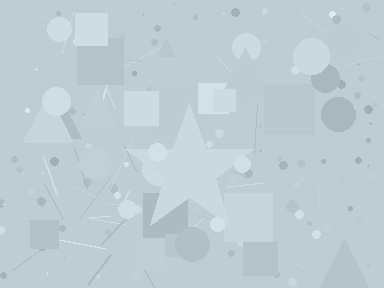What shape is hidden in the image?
A star is hidden in the image.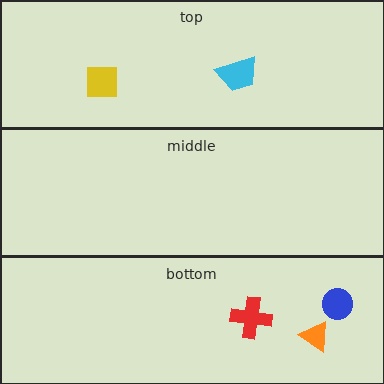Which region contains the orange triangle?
The bottom region.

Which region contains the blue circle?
The bottom region.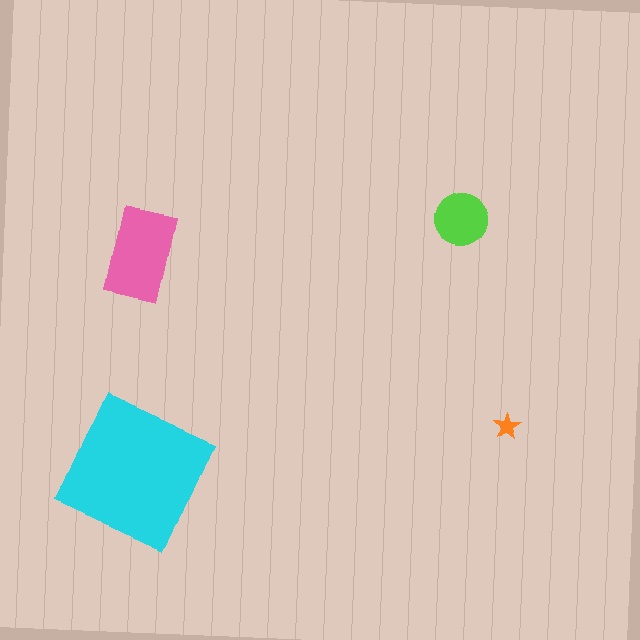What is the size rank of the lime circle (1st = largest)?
3rd.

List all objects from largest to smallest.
The cyan square, the pink rectangle, the lime circle, the orange star.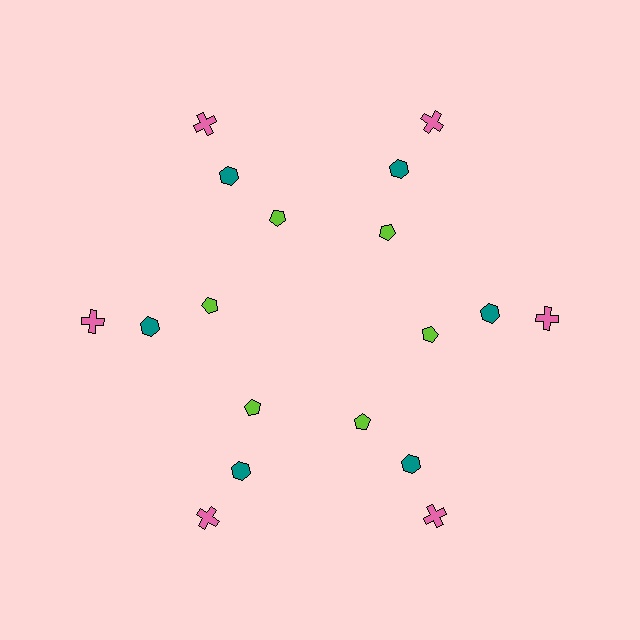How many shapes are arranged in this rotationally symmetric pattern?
There are 18 shapes, arranged in 6 groups of 3.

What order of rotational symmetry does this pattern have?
This pattern has 6-fold rotational symmetry.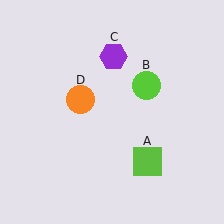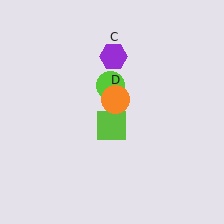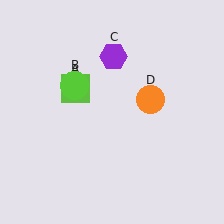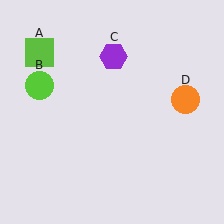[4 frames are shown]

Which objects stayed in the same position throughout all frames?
Purple hexagon (object C) remained stationary.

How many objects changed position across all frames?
3 objects changed position: lime square (object A), lime circle (object B), orange circle (object D).